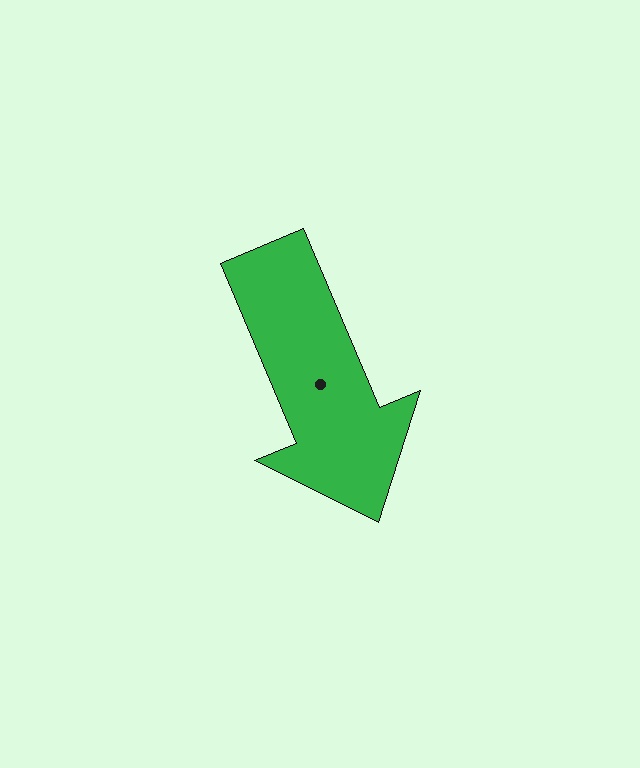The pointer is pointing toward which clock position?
Roughly 5 o'clock.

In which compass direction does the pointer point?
Southeast.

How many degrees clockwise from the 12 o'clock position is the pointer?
Approximately 157 degrees.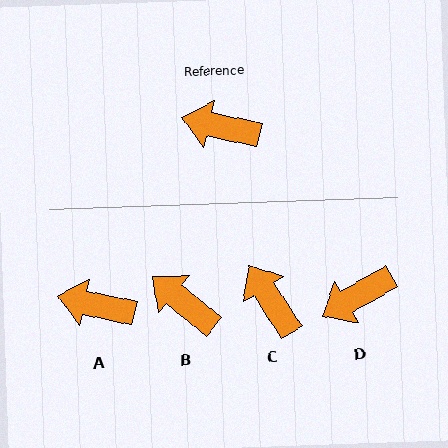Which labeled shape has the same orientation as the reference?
A.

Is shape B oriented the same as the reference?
No, it is off by about 26 degrees.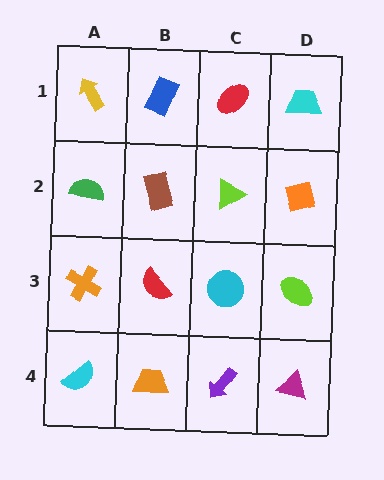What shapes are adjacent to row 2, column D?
A cyan trapezoid (row 1, column D), a lime ellipse (row 3, column D), a lime triangle (row 2, column C).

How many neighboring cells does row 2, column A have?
3.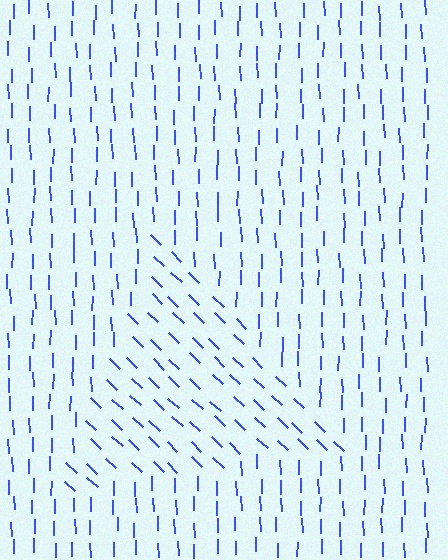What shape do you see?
I see a triangle.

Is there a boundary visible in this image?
Yes, there is a texture boundary formed by a change in line orientation.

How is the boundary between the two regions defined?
The boundary is defined purely by a change in line orientation (approximately 45 degrees difference). All lines are the same color and thickness.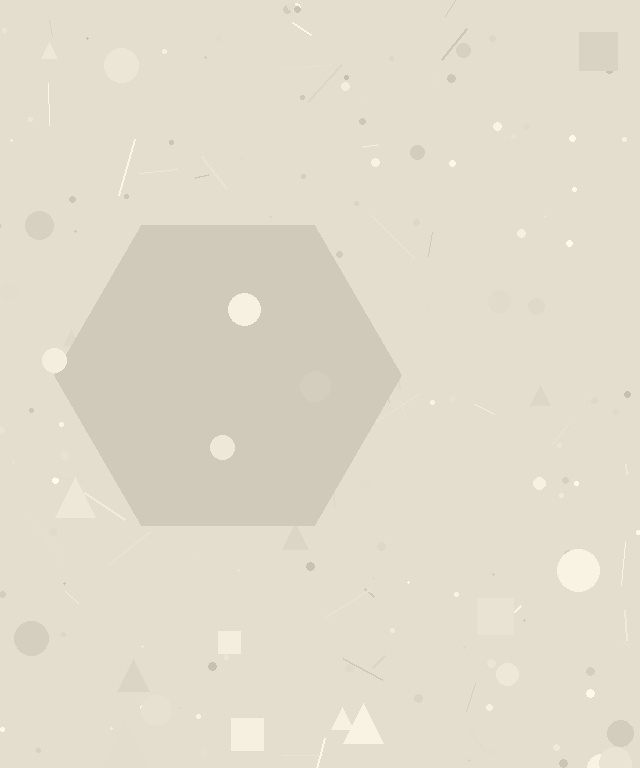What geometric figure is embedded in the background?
A hexagon is embedded in the background.